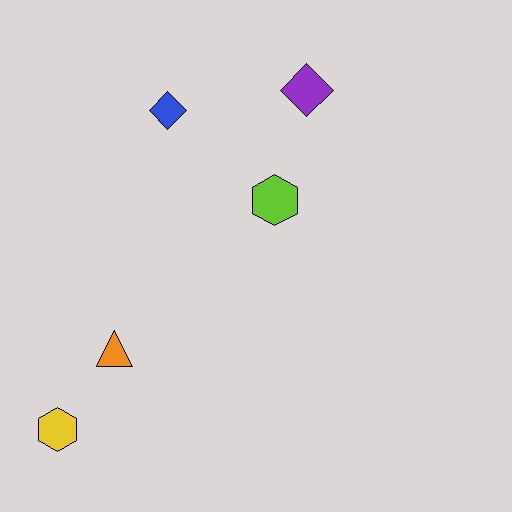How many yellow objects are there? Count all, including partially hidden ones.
There is 1 yellow object.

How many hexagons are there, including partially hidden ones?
There are 2 hexagons.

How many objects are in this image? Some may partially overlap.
There are 5 objects.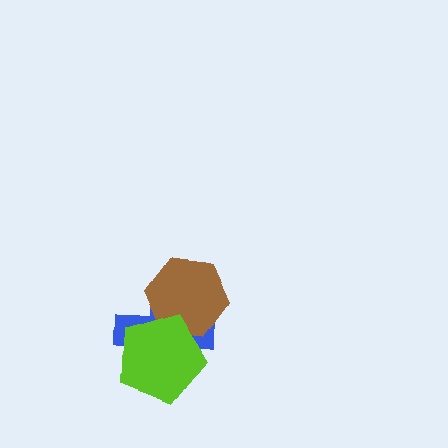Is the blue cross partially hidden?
Yes, it is partially covered by another shape.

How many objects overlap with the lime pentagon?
2 objects overlap with the lime pentagon.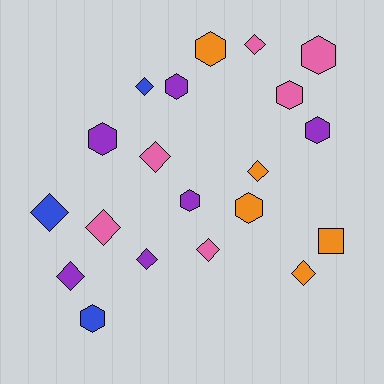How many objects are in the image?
There are 20 objects.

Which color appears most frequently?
Pink, with 6 objects.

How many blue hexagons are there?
There is 1 blue hexagon.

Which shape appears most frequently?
Diamond, with 10 objects.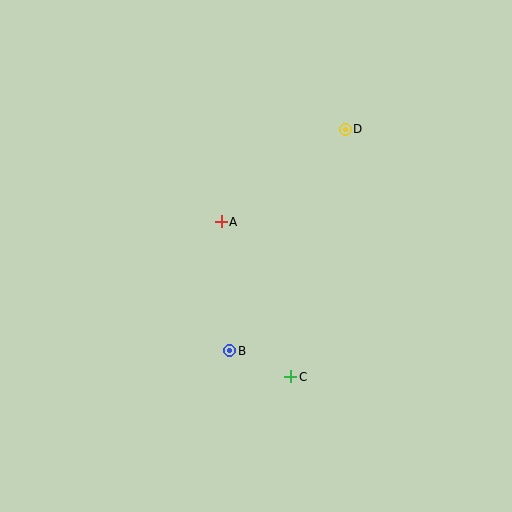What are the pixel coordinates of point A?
Point A is at (221, 222).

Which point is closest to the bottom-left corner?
Point B is closest to the bottom-left corner.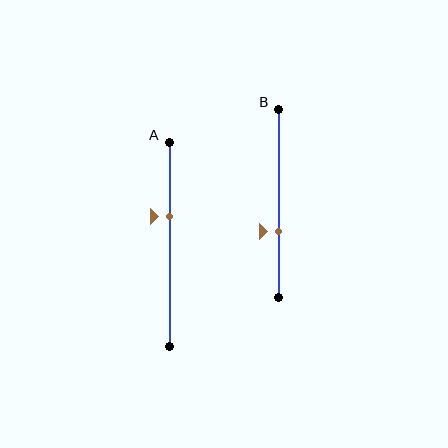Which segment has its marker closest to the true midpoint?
Segment A has its marker closest to the true midpoint.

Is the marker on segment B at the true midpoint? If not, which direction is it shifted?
No, the marker on segment B is shifted downward by about 15% of the segment length.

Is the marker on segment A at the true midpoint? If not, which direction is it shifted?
No, the marker on segment A is shifted upward by about 13% of the segment length.